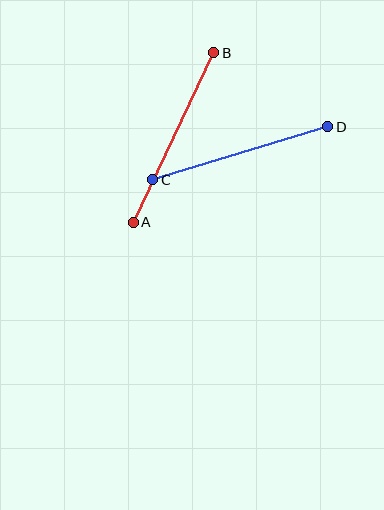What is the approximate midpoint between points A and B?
The midpoint is at approximately (174, 137) pixels.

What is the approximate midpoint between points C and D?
The midpoint is at approximately (240, 153) pixels.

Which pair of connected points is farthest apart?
Points A and B are farthest apart.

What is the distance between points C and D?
The distance is approximately 183 pixels.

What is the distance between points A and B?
The distance is approximately 188 pixels.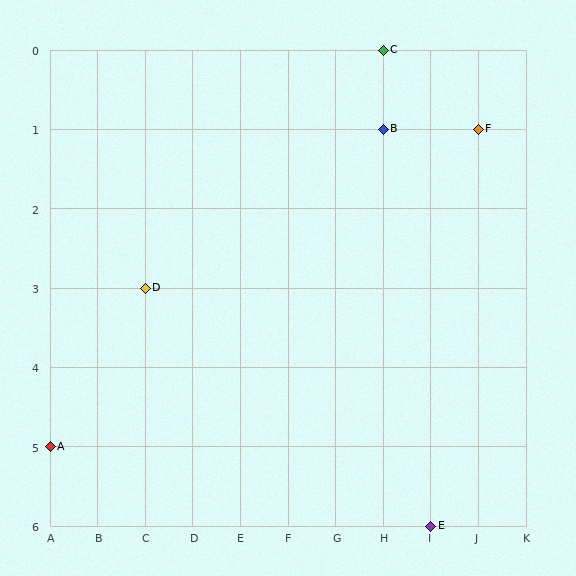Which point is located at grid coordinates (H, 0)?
Point C is at (H, 0).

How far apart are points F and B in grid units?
Points F and B are 2 columns apart.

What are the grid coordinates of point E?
Point E is at grid coordinates (I, 6).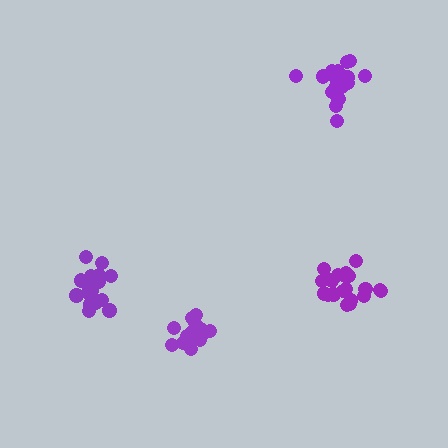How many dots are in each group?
Group 1: 20 dots, Group 2: 17 dots, Group 3: 17 dots, Group 4: 21 dots (75 total).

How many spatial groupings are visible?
There are 4 spatial groupings.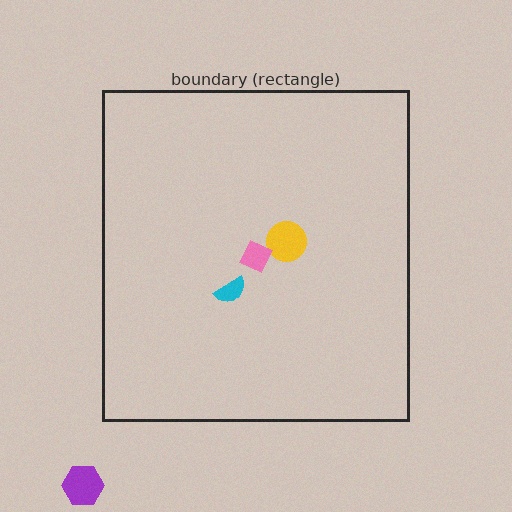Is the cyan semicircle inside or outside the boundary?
Inside.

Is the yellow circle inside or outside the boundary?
Inside.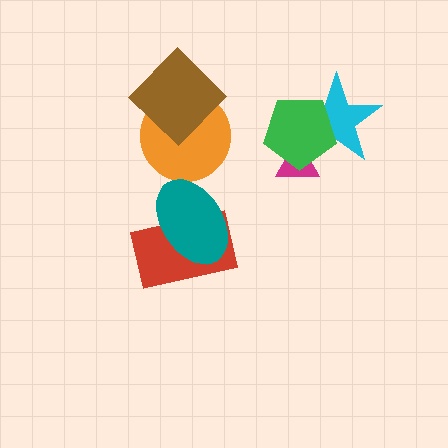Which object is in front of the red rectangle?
The teal ellipse is in front of the red rectangle.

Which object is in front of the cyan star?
The green pentagon is in front of the cyan star.